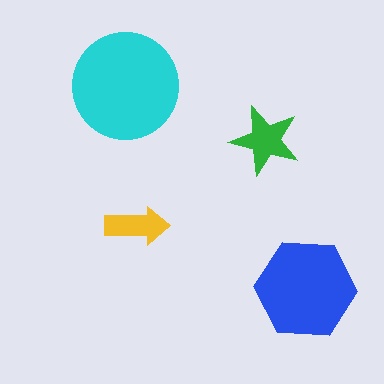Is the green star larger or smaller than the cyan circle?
Smaller.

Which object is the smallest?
The yellow arrow.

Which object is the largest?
The cyan circle.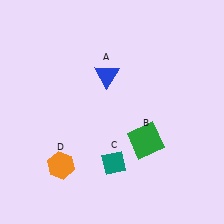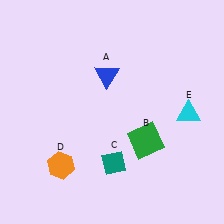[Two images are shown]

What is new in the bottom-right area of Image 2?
A cyan triangle (E) was added in the bottom-right area of Image 2.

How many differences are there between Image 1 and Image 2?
There is 1 difference between the two images.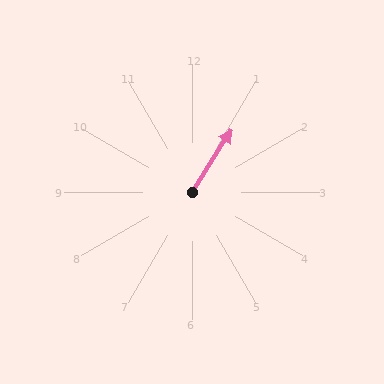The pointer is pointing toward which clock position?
Roughly 1 o'clock.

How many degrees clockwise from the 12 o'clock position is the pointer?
Approximately 32 degrees.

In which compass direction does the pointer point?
Northeast.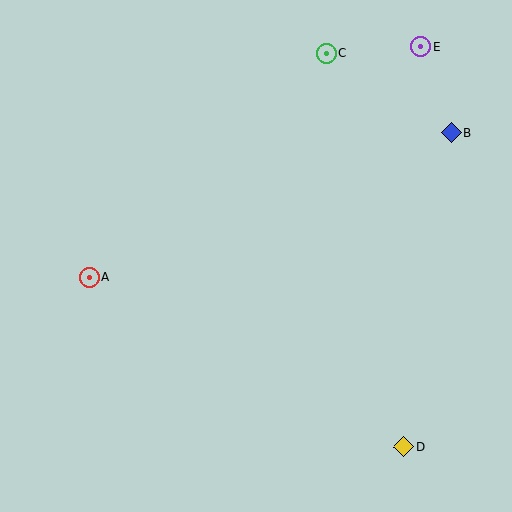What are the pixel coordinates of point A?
Point A is at (89, 277).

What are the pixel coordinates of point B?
Point B is at (451, 133).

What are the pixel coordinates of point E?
Point E is at (420, 47).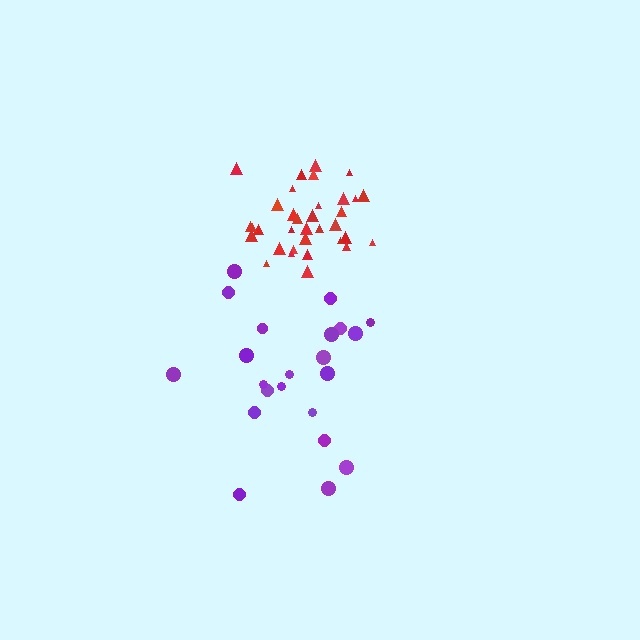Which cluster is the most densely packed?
Red.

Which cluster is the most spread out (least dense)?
Purple.